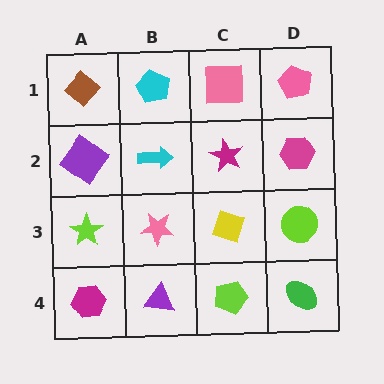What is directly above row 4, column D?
A lime circle.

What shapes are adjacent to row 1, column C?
A magenta star (row 2, column C), a cyan pentagon (row 1, column B), a pink pentagon (row 1, column D).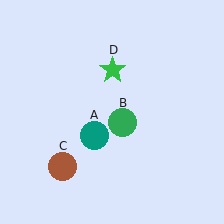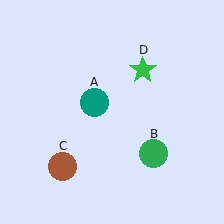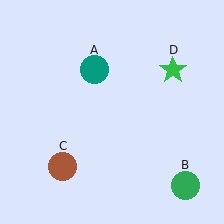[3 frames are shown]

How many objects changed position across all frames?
3 objects changed position: teal circle (object A), green circle (object B), green star (object D).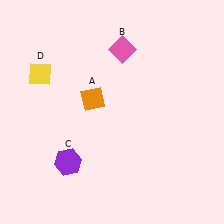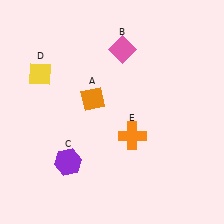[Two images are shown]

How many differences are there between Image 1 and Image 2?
There is 1 difference between the two images.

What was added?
An orange cross (E) was added in Image 2.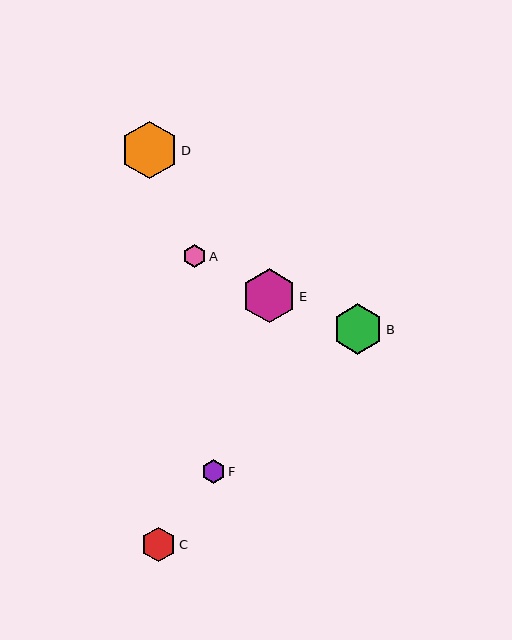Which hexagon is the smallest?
Hexagon F is the smallest with a size of approximately 23 pixels.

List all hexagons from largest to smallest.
From largest to smallest: D, E, B, C, A, F.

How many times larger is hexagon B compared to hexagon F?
Hexagon B is approximately 2.2 times the size of hexagon F.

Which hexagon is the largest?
Hexagon D is the largest with a size of approximately 58 pixels.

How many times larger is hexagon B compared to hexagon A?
Hexagon B is approximately 2.1 times the size of hexagon A.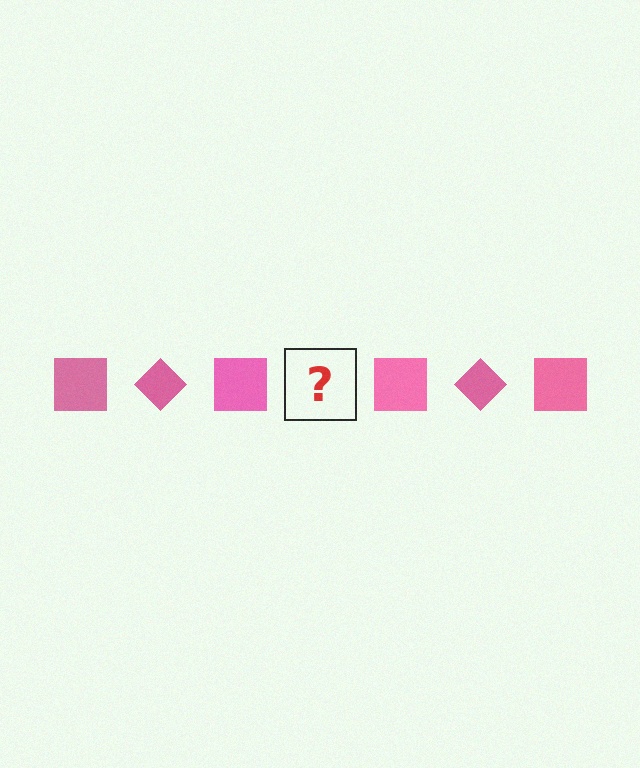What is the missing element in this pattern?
The missing element is a pink diamond.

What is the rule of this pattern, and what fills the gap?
The rule is that the pattern cycles through square, diamond shapes in pink. The gap should be filled with a pink diamond.